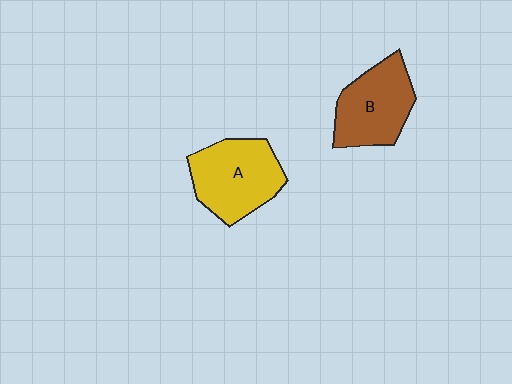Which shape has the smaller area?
Shape B (brown).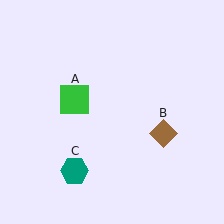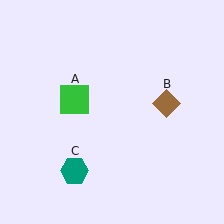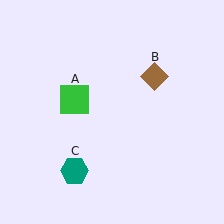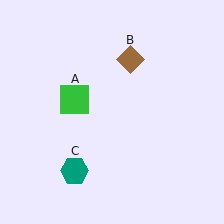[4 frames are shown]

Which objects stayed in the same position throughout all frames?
Green square (object A) and teal hexagon (object C) remained stationary.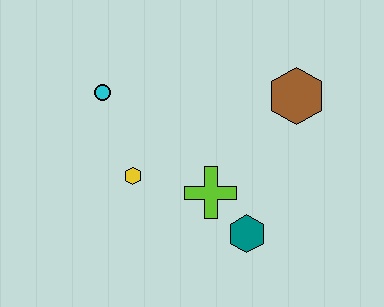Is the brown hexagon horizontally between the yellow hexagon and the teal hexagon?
No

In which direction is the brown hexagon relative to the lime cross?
The brown hexagon is above the lime cross.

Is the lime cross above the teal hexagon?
Yes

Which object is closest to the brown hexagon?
The lime cross is closest to the brown hexagon.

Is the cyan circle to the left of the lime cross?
Yes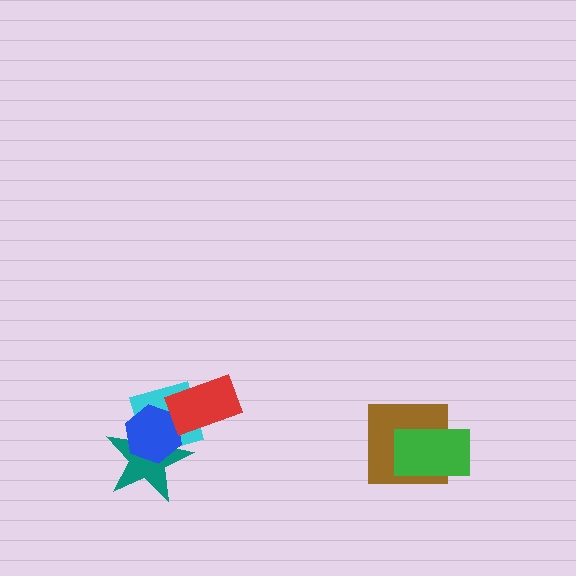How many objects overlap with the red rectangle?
1 object overlaps with the red rectangle.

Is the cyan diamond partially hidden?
Yes, it is partially covered by another shape.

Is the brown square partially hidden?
Yes, it is partially covered by another shape.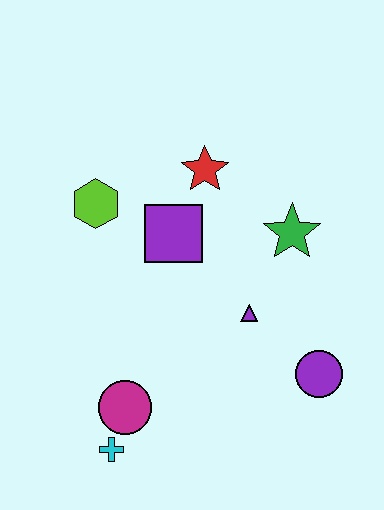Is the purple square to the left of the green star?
Yes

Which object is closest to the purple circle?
The purple triangle is closest to the purple circle.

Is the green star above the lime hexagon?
No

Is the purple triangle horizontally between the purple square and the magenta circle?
No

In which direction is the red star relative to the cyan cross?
The red star is above the cyan cross.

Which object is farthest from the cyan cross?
The red star is farthest from the cyan cross.